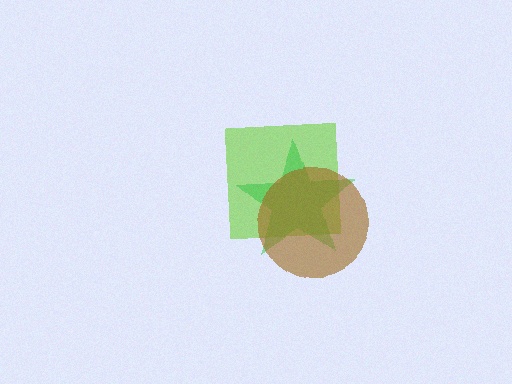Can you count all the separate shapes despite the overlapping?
Yes, there are 3 separate shapes.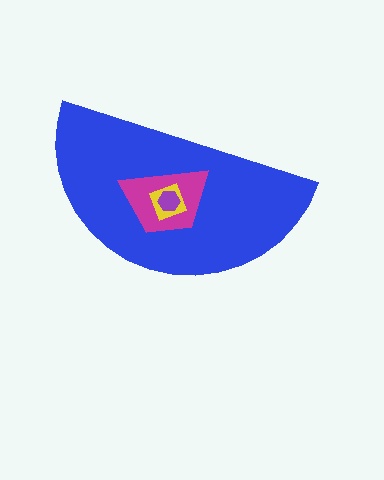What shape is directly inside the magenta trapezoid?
The yellow diamond.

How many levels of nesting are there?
4.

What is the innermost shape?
The purple hexagon.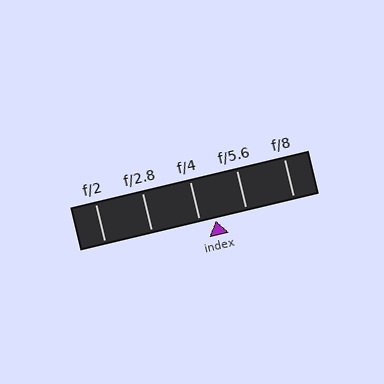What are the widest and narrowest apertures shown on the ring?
The widest aperture shown is f/2 and the narrowest is f/8.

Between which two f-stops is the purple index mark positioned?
The index mark is between f/4 and f/5.6.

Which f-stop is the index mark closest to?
The index mark is closest to f/4.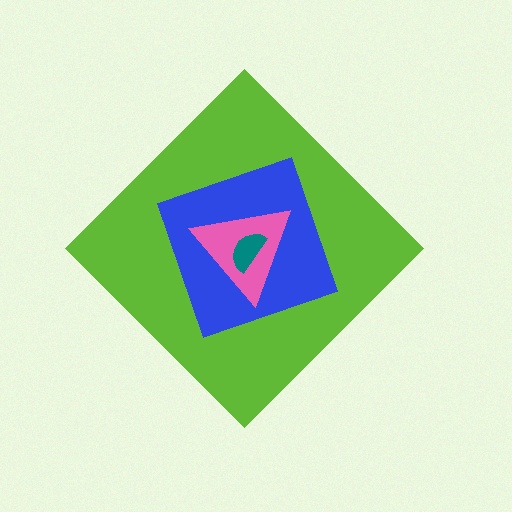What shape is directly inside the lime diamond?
The blue square.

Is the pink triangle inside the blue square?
Yes.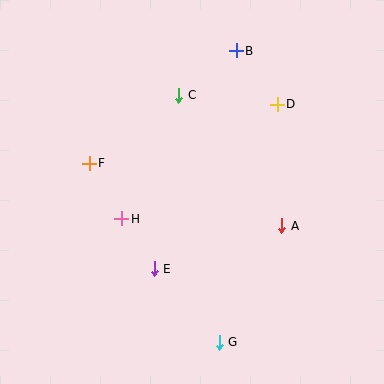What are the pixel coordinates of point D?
Point D is at (277, 104).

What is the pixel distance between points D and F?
The distance between D and F is 197 pixels.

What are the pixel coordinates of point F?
Point F is at (89, 163).